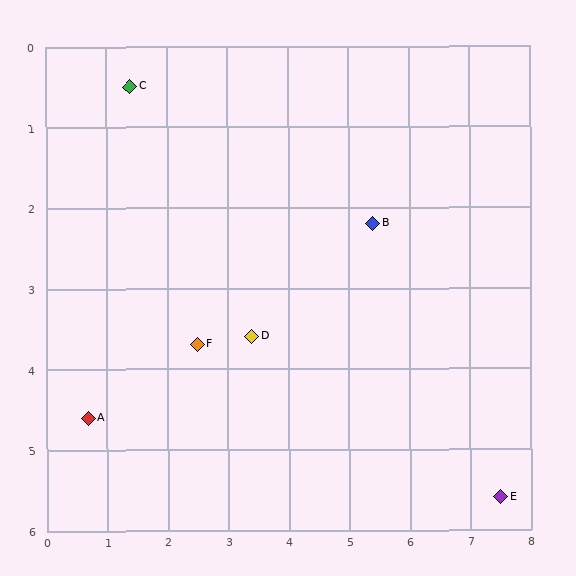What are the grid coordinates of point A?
Point A is at approximately (0.7, 4.6).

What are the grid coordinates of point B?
Point B is at approximately (5.4, 2.2).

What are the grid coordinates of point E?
Point E is at approximately (7.5, 5.6).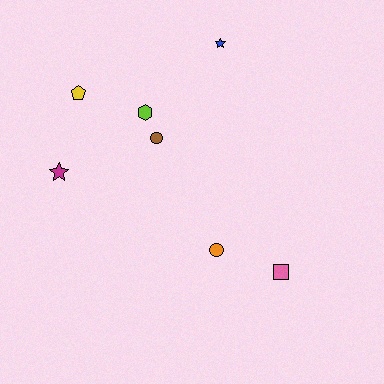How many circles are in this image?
There are 2 circles.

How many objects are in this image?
There are 7 objects.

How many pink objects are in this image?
There is 1 pink object.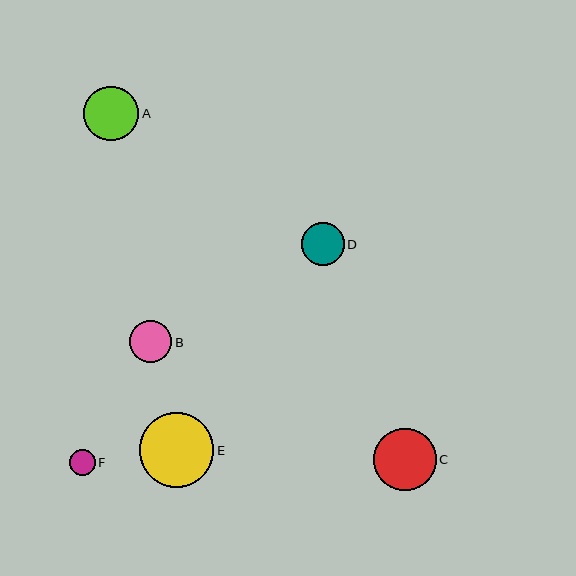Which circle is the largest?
Circle E is the largest with a size of approximately 75 pixels.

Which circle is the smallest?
Circle F is the smallest with a size of approximately 26 pixels.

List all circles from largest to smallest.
From largest to smallest: E, C, A, D, B, F.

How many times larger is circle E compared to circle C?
Circle E is approximately 1.2 times the size of circle C.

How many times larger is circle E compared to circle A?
Circle E is approximately 1.4 times the size of circle A.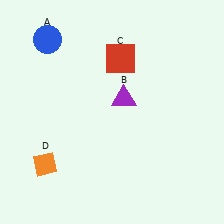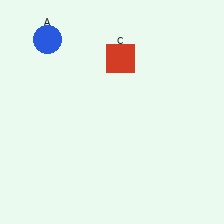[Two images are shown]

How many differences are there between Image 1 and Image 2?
There are 2 differences between the two images.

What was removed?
The purple triangle (B), the orange diamond (D) were removed in Image 2.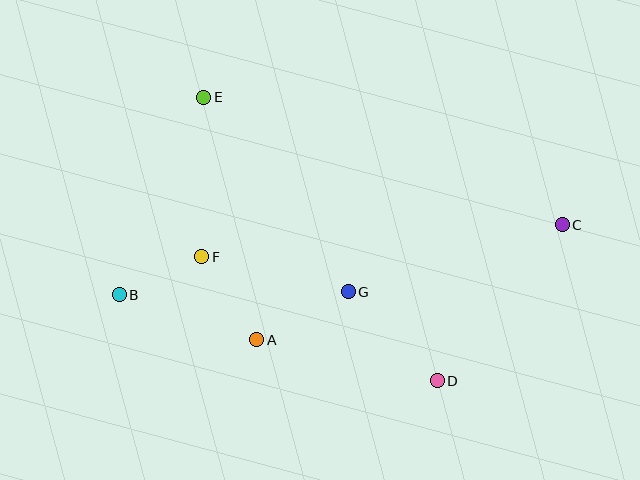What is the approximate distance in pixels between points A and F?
The distance between A and F is approximately 100 pixels.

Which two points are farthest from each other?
Points B and C are farthest from each other.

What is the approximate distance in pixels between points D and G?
The distance between D and G is approximately 126 pixels.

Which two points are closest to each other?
Points B and F are closest to each other.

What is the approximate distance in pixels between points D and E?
The distance between D and E is approximately 367 pixels.